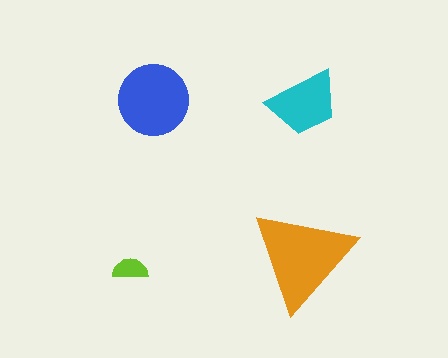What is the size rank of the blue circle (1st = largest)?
2nd.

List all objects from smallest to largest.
The lime semicircle, the cyan trapezoid, the blue circle, the orange triangle.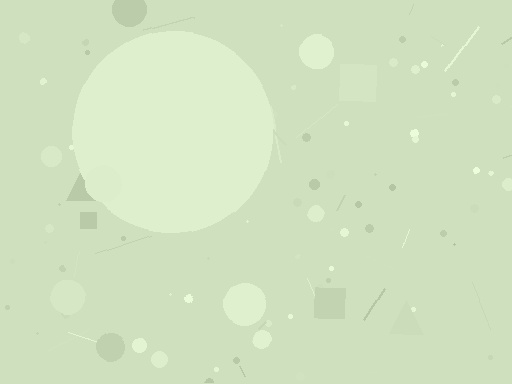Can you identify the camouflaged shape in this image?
The camouflaged shape is a circle.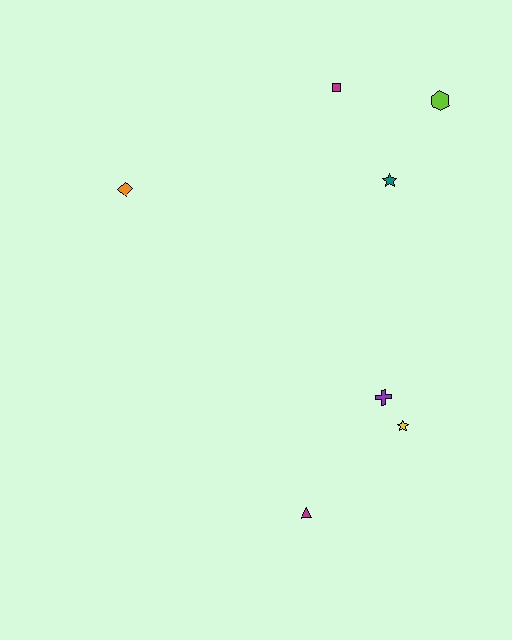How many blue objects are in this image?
There are no blue objects.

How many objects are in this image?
There are 7 objects.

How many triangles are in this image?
There is 1 triangle.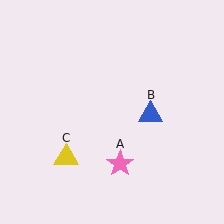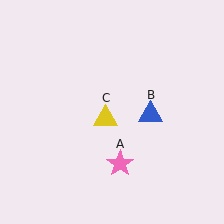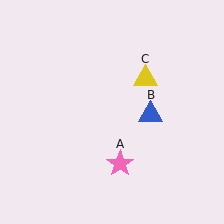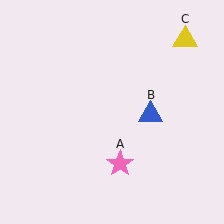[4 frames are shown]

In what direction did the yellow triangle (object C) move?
The yellow triangle (object C) moved up and to the right.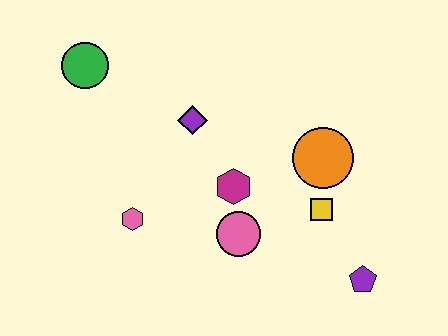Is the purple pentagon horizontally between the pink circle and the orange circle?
No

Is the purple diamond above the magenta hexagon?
Yes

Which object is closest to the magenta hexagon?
The pink circle is closest to the magenta hexagon.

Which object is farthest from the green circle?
The purple pentagon is farthest from the green circle.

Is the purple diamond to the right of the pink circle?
No